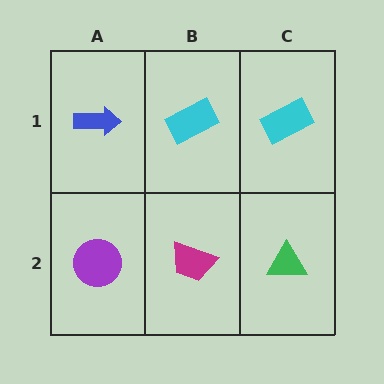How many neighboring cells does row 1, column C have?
2.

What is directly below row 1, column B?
A magenta trapezoid.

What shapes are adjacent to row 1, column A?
A purple circle (row 2, column A), a cyan rectangle (row 1, column B).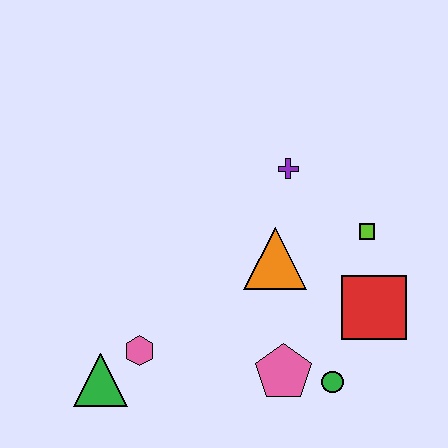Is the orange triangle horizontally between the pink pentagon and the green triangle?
Yes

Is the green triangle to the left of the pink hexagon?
Yes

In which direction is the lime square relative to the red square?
The lime square is above the red square.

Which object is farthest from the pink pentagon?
The purple cross is farthest from the pink pentagon.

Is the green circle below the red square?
Yes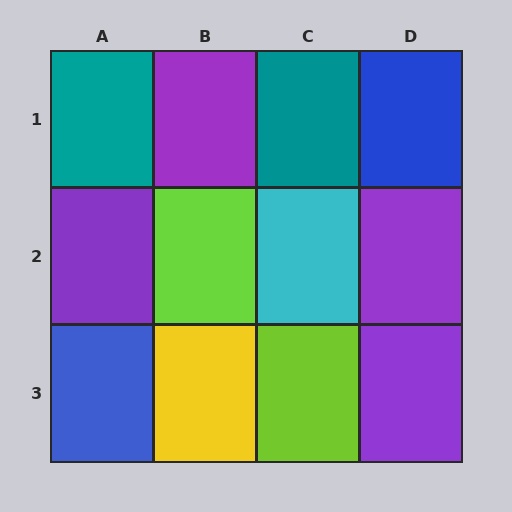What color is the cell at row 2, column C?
Cyan.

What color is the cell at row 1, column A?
Teal.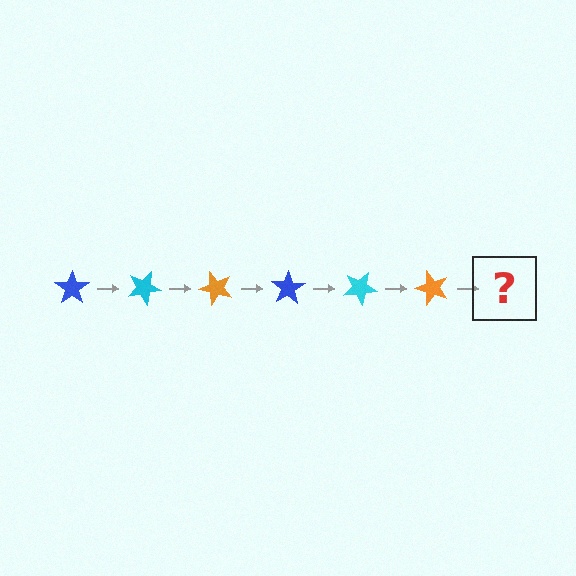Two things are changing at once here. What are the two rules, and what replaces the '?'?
The two rules are that it rotates 25 degrees each step and the color cycles through blue, cyan, and orange. The '?' should be a blue star, rotated 150 degrees from the start.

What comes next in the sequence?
The next element should be a blue star, rotated 150 degrees from the start.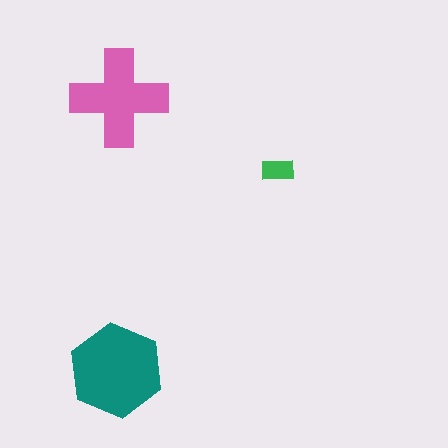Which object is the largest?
The teal hexagon.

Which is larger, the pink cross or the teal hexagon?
The teal hexagon.